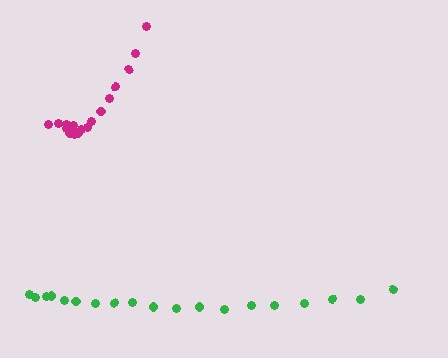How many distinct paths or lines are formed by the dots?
There are 2 distinct paths.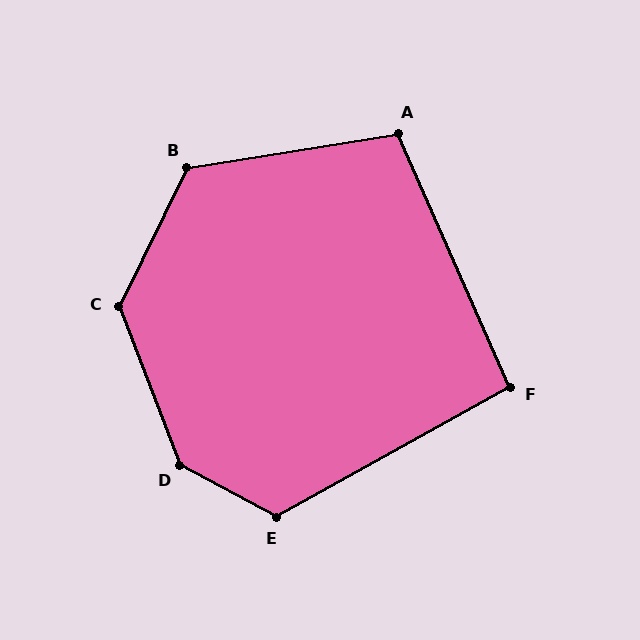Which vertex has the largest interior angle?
D, at approximately 139 degrees.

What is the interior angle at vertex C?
Approximately 133 degrees (obtuse).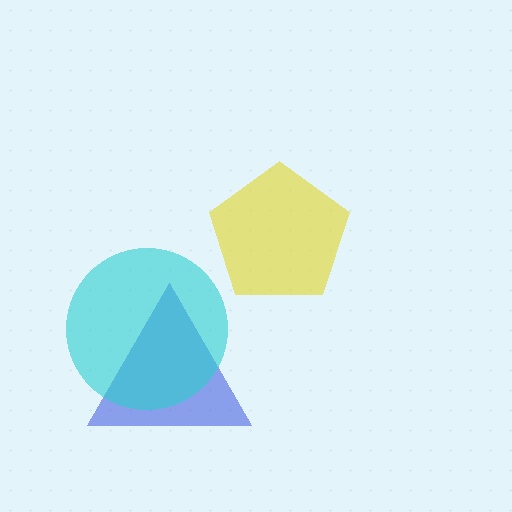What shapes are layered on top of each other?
The layered shapes are: a yellow pentagon, a blue triangle, a cyan circle.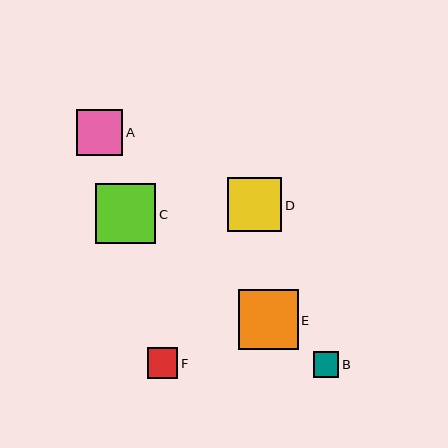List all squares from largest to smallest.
From largest to smallest: C, E, D, A, F, B.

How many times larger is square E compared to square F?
Square E is approximately 2.0 times the size of square F.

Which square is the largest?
Square C is the largest with a size of approximately 60 pixels.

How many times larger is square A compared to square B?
Square A is approximately 1.8 times the size of square B.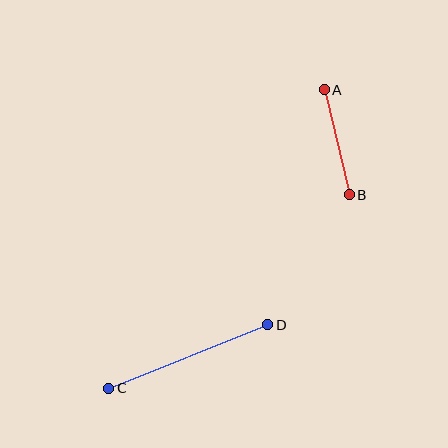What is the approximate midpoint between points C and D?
The midpoint is at approximately (188, 356) pixels.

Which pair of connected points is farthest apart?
Points C and D are farthest apart.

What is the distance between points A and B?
The distance is approximately 108 pixels.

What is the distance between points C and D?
The distance is approximately 172 pixels.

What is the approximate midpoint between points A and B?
The midpoint is at approximately (337, 142) pixels.